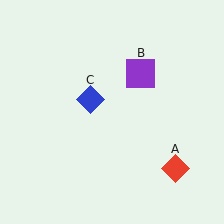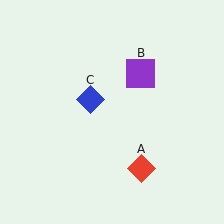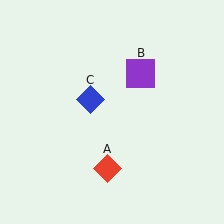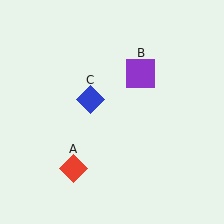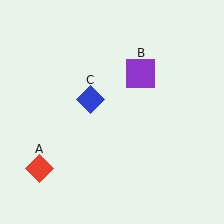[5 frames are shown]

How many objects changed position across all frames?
1 object changed position: red diamond (object A).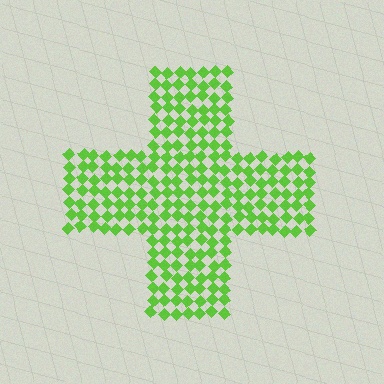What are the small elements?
The small elements are diamonds.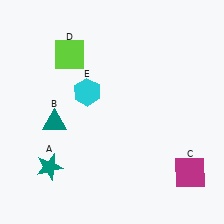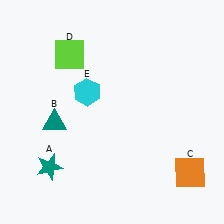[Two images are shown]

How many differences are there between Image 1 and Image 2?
There is 1 difference between the two images.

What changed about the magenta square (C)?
In Image 1, C is magenta. In Image 2, it changed to orange.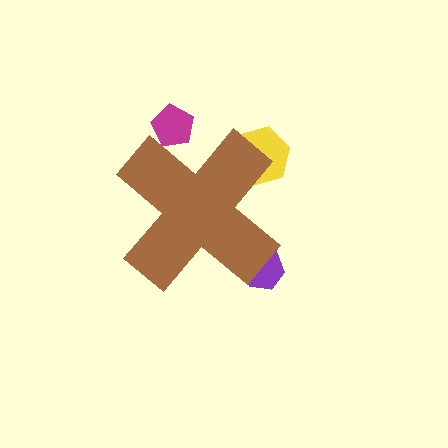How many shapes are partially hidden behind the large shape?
3 shapes are partially hidden.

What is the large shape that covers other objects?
A brown cross.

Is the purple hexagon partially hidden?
Yes, the purple hexagon is partially hidden behind the brown cross.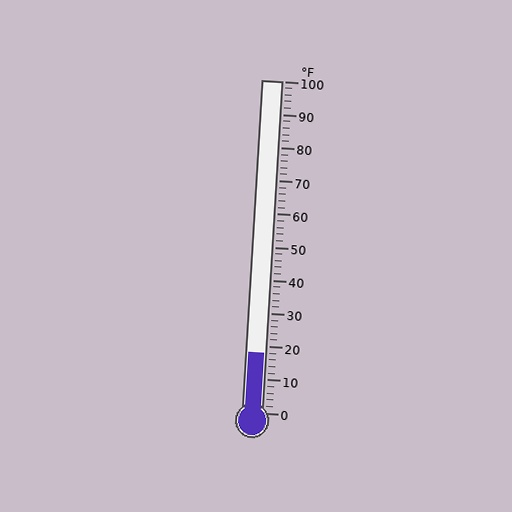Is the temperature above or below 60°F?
The temperature is below 60°F.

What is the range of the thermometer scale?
The thermometer scale ranges from 0°F to 100°F.